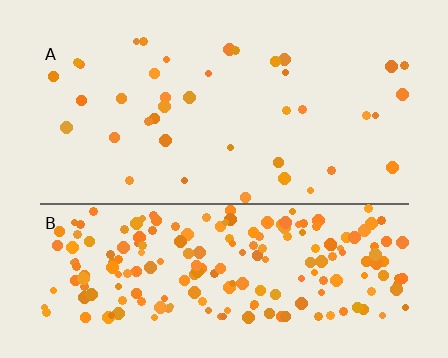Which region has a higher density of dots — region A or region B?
B (the bottom).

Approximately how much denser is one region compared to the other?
Approximately 5.6× — region B over region A.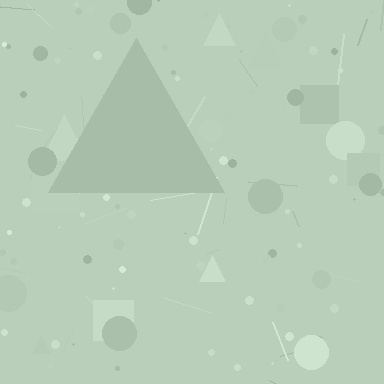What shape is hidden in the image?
A triangle is hidden in the image.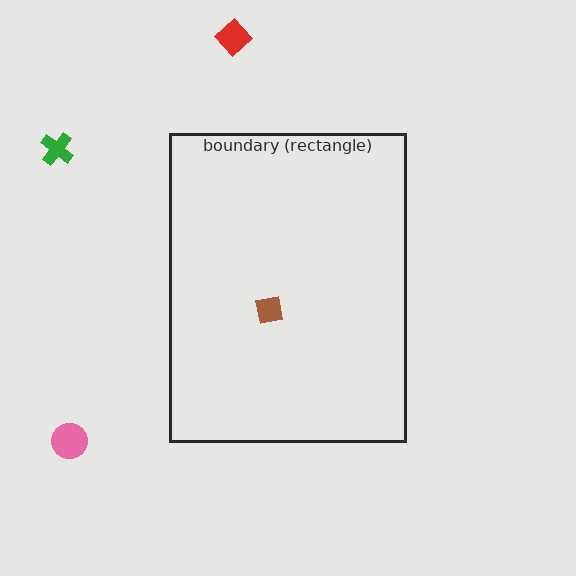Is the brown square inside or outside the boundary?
Inside.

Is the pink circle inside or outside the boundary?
Outside.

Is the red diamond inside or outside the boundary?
Outside.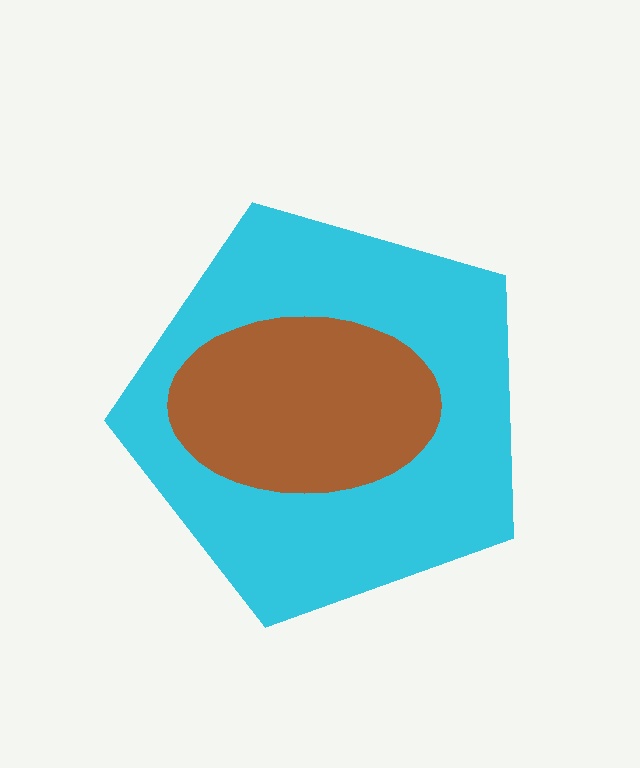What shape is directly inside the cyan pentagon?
The brown ellipse.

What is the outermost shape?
The cyan pentagon.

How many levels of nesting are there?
2.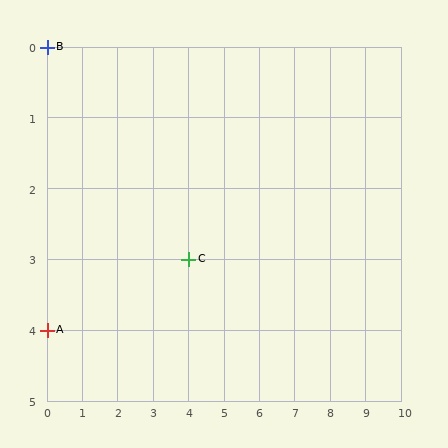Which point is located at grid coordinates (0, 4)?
Point A is at (0, 4).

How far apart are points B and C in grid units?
Points B and C are 4 columns and 3 rows apart (about 5.0 grid units diagonally).